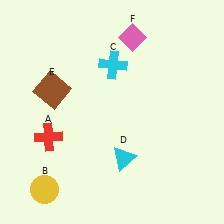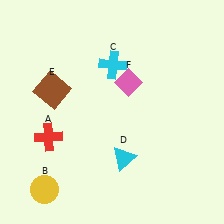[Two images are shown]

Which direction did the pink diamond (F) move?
The pink diamond (F) moved down.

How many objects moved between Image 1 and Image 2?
1 object moved between the two images.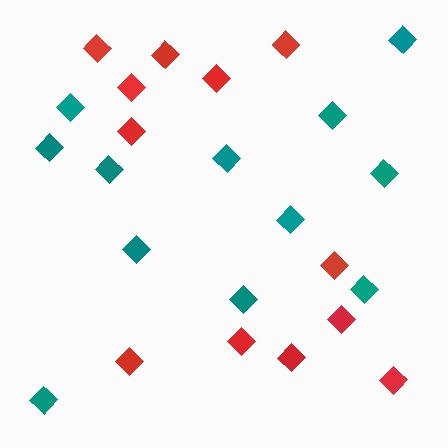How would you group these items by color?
There are 2 groups: one group of red diamonds (12) and one group of teal diamonds (12).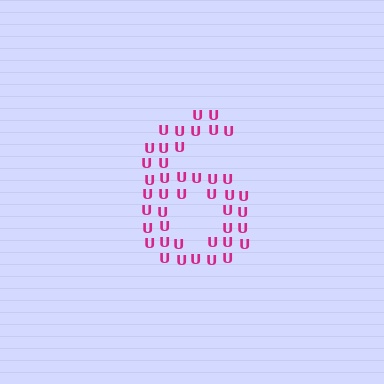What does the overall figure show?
The overall figure shows the digit 6.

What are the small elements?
The small elements are letter U's.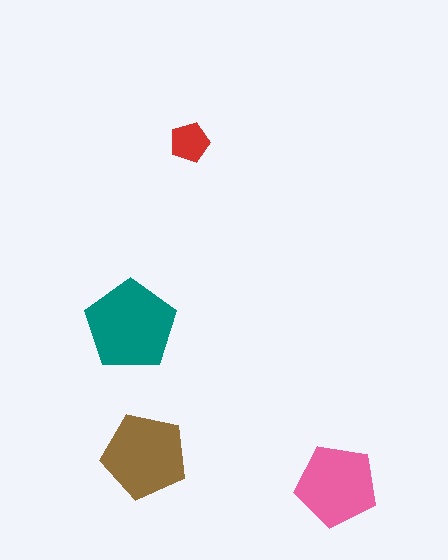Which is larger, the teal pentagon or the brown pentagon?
The teal one.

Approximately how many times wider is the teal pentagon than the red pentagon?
About 2.5 times wider.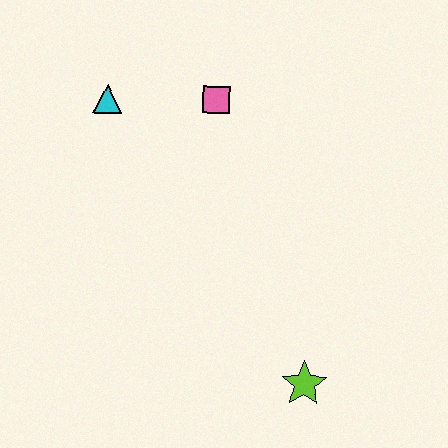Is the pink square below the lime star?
No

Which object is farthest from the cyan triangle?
The lime star is farthest from the cyan triangle.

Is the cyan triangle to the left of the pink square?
Yes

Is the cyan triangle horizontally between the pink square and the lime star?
No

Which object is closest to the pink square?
The cyan triangle is closest to the pink square.